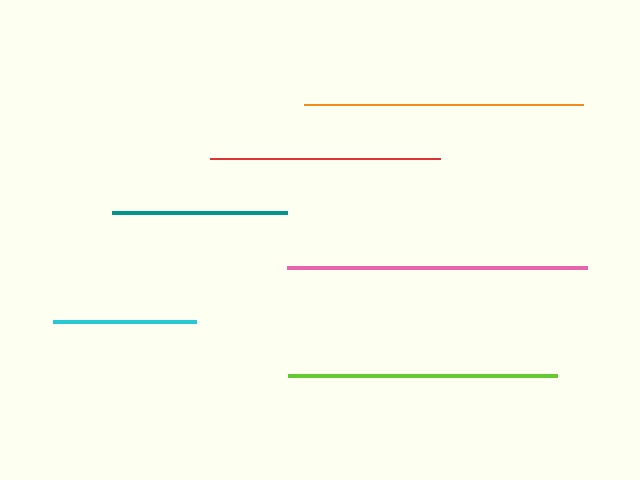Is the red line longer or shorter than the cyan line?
The red line is longer than the cyan line.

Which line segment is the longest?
The pink line is the longest at approximately 300 pixels.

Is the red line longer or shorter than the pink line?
The pink line is longer than the red line.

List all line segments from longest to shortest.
From longest to shortest: pink, orange, lime, red, teal, cyan.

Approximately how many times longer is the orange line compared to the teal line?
The orange line is approximately 1.6 times the length of the teal line.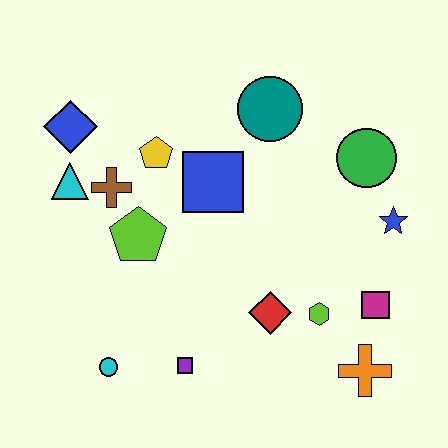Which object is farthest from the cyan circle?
The green circle is farthest from the cyan circle.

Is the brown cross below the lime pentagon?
No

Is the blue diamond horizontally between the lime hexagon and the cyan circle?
No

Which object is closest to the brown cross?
The cyan triangle is closest to the brown cross.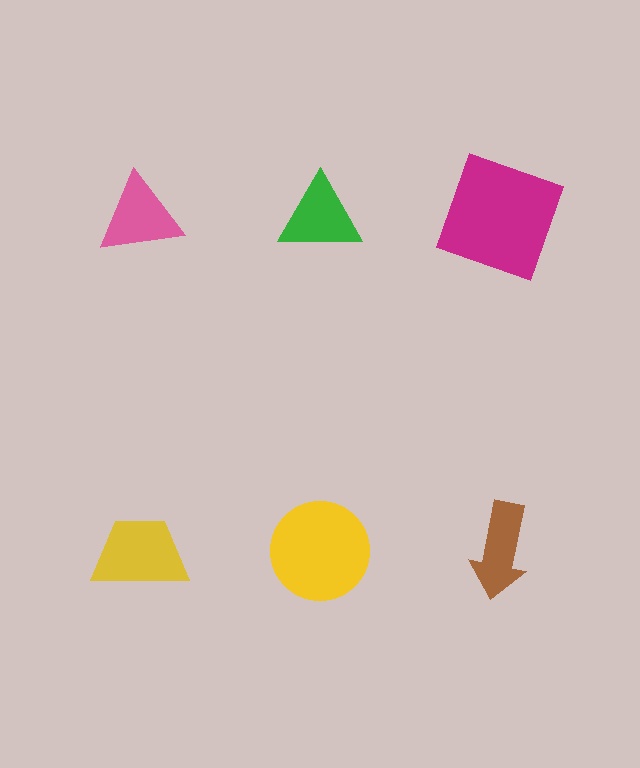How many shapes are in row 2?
3 shapes.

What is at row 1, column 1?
A pink triangle.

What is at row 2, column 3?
A brown arrow.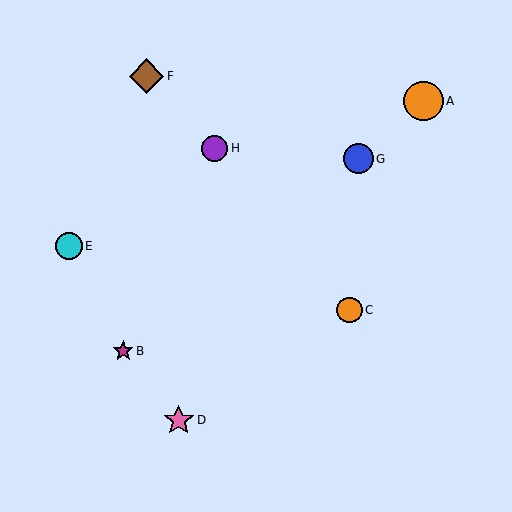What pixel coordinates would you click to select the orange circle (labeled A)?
Click at (423, 101) to select the orange circle A.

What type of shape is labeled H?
Shape H is a purple circle.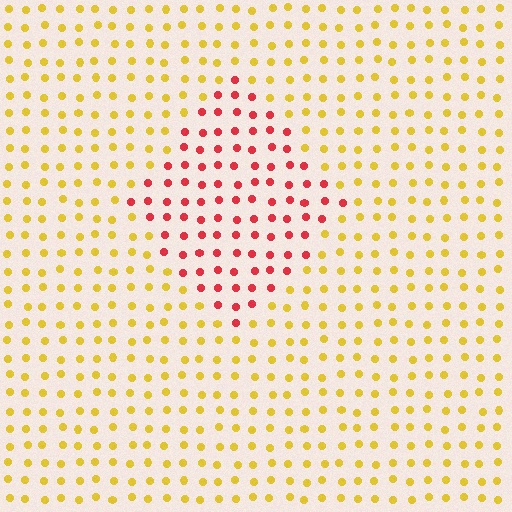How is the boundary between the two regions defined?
The boundary is defined purely by a slight shift in hue (about 57 degrees). Spacing, size, and orientation are identical on both sides.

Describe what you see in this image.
The image is filled with small yellow elements in a uniform arrangement. A diamond-shaped region is visible where the elements are tinted to a slightly different hue, forming a subtle color boundary.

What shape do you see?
I see a diamond.